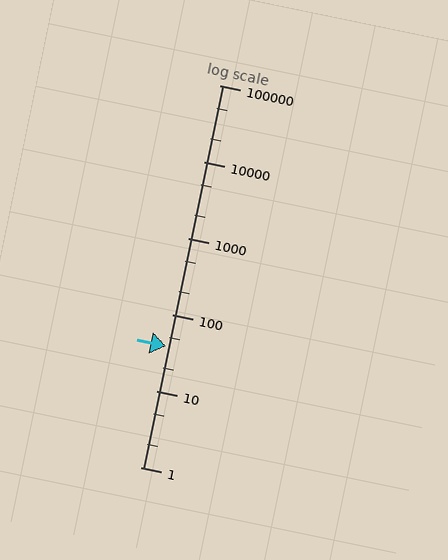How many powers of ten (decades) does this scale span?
The scale spans 5 decades, from 1 to 100000.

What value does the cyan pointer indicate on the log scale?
The pointer indicates approximately 38.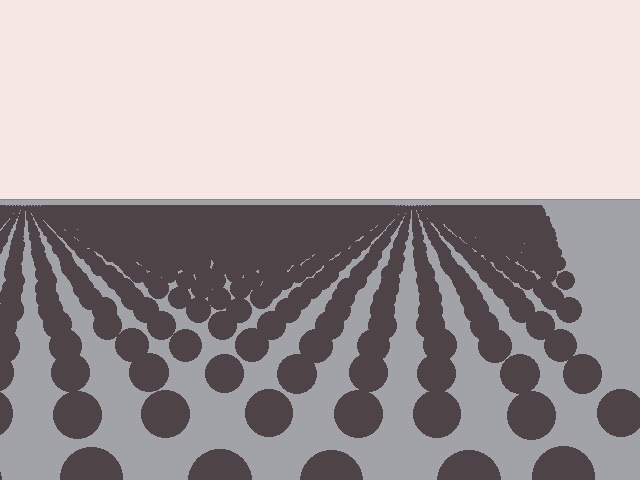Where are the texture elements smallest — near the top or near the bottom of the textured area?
Near the top.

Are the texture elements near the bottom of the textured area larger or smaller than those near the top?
Larger. Near the bottom, elements are closer to the viewer and appear at a bigger on-screen size.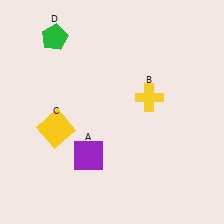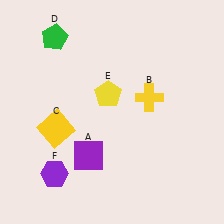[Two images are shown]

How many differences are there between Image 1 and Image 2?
There are 2 differences between the two images.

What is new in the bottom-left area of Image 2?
A purple hexagon (F) was added in the bottom-left area of Image 2.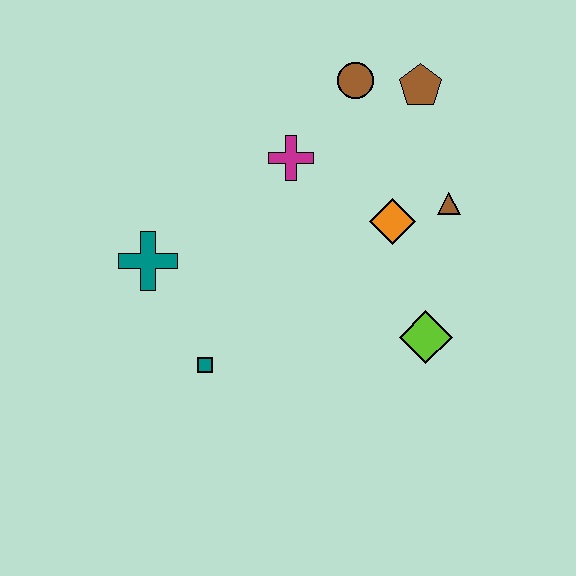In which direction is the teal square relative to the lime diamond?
The teal square is to the left of the lime diamond.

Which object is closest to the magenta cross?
The brown circle is closest to the magenta cross.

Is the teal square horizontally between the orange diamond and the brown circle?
No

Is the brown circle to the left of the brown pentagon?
Yes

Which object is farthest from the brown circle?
The teal square is farthest from the brown circle.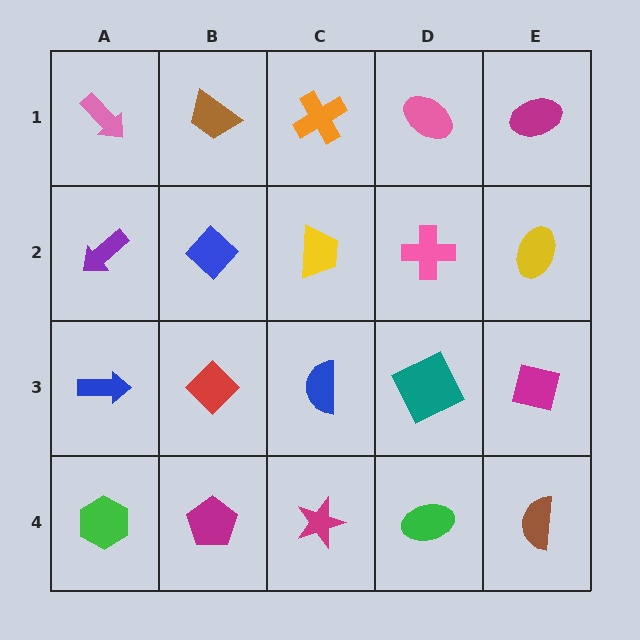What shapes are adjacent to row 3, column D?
A pink cross (row 2, column D), a green ellipse (row 4, column D), a blue semicircle (row 3, column C), a magenta square (row 3, column E).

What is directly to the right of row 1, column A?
A brown trapezoid.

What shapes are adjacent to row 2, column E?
A magenta ellipse (row 1, column E), a magenta square (row 3, column E), a pink cross (row 2, column D).